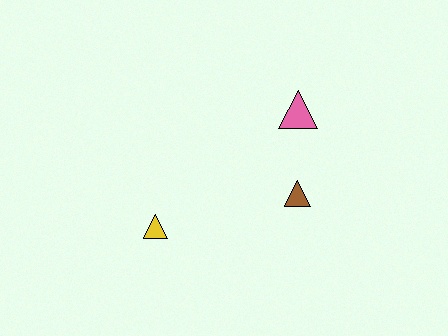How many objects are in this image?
There are 3 objects.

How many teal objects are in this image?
There are no teal objects.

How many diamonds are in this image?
There are no diamonds.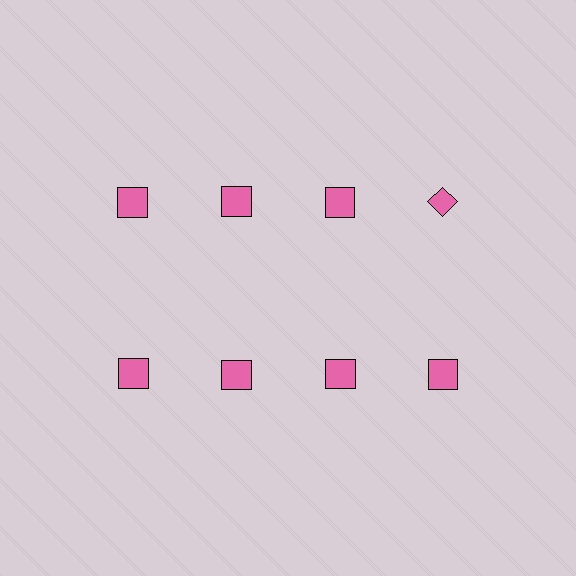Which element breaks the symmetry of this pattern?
The pink diamond in the top row, second from right column breaks the symmetry. All other shapes are pink squares.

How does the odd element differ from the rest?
It has a different shape: diamond instead of square.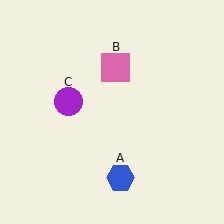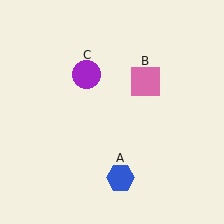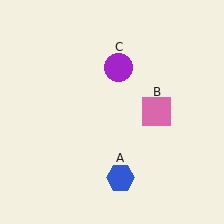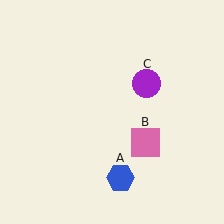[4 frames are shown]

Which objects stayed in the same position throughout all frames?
Blue hexagon (object A) remained stationary.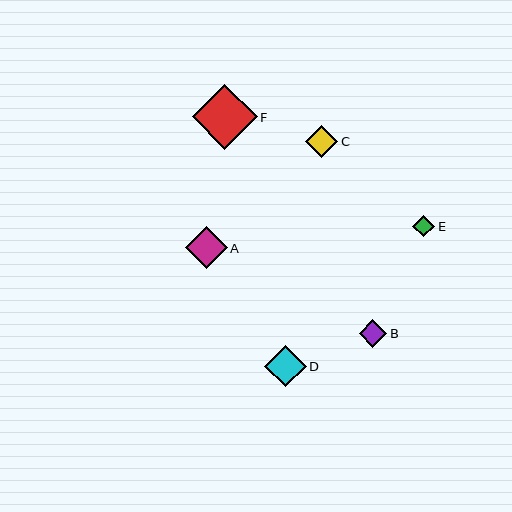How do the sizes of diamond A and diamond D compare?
Diamond A and diamond D are approximately the same size.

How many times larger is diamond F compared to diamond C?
Diamond F is approximately 2.0 times the size of diamond C.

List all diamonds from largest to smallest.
From largest to smallest: F, A, D, C, B, E.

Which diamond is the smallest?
Diamond E is the smallest with a size of approximately 22 pixels.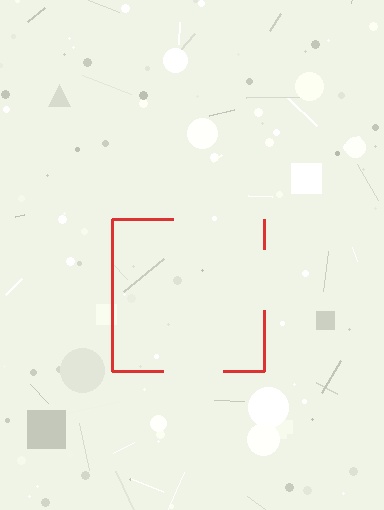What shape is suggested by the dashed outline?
The dashed outline suggests a square.